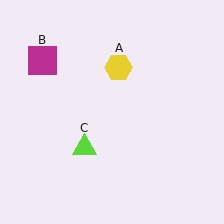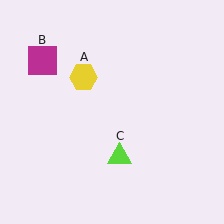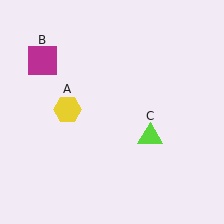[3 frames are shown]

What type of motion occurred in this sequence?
The yellow hexagon (object A), lime triangle (object C) rotated counterclockwise around the center of the scene.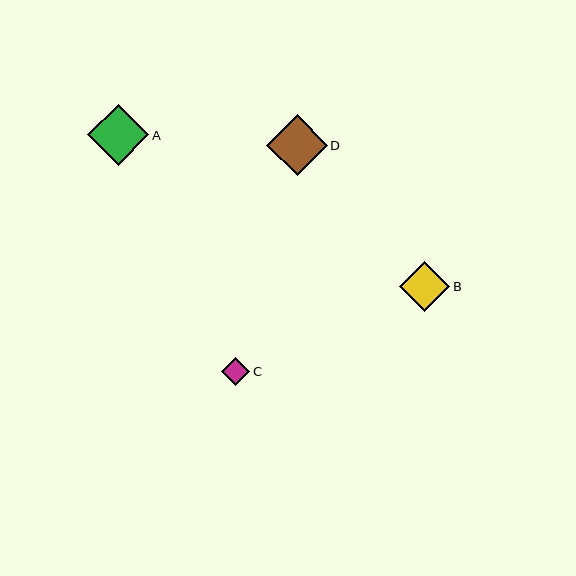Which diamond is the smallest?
Diamond C is the smallest with a size of approximately 28 pixels.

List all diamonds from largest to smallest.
From largest to smallest: A, D, B, C.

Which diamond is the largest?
Diamond A is the largest with a size of approximately 61 pixels.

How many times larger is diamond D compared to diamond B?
Diamond D is approximately 1.2 times the size of diamond B.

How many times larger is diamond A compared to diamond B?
Diamond A is approximately 1.2 times the size of diamond B.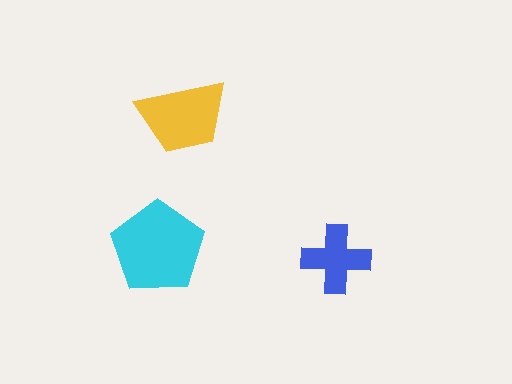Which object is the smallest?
The blue cross.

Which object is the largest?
The cyan pentagon.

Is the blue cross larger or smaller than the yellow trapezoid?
Smaller.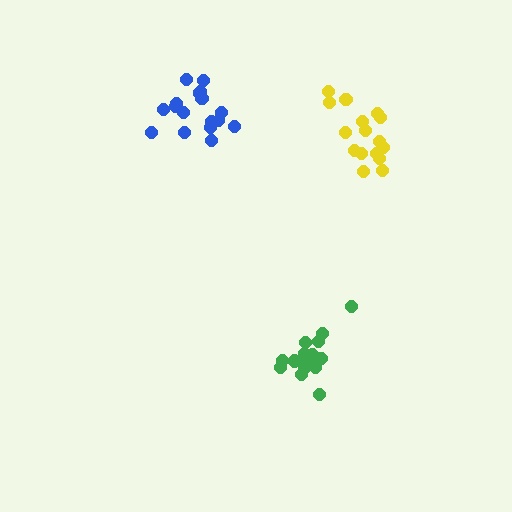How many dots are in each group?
Group 1: 16 dots, Group 2: 16 dots, Group 3: 18 dots (50 total).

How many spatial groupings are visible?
There are 3 spatial groupings.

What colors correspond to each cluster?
The clusters are colored: green, yellow, blue.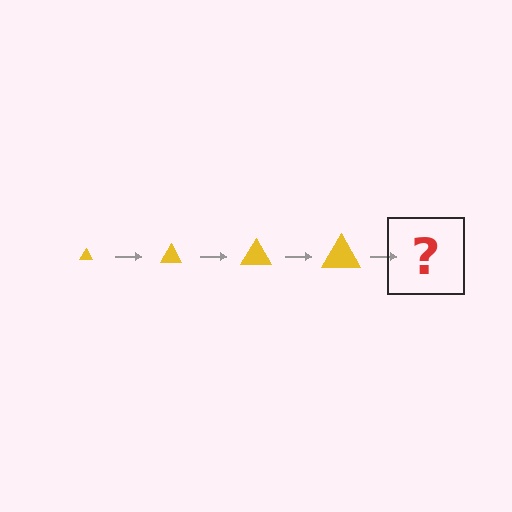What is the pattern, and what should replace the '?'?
The pattern is that the triangle gets progressively larger each step. The '?' should be a yellow triangle, larger than the previous one.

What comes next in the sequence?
The next element should be a yellow triangle, larger than the previous one.